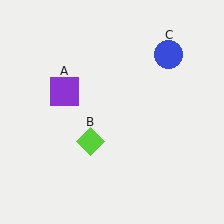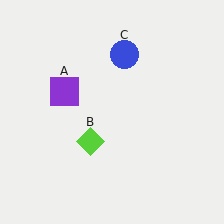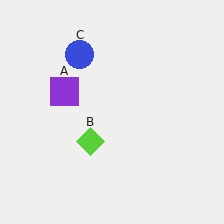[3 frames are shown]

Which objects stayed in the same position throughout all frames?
Purple square (object A) and lime diamond (object B) remained stationary.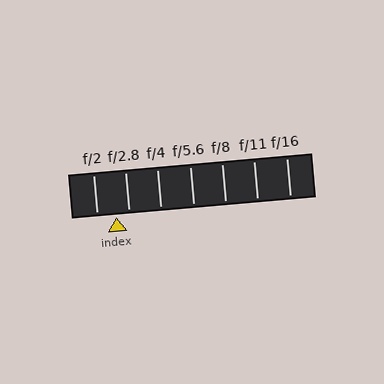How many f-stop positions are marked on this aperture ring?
There are 7 f-stop positions marked.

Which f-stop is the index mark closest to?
The index mark is closest to f/2.8.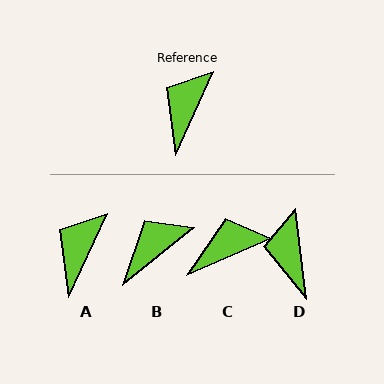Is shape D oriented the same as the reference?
No, it is off by about 31 degrees.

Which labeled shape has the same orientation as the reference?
A.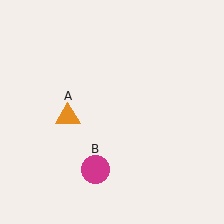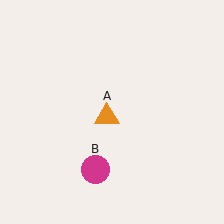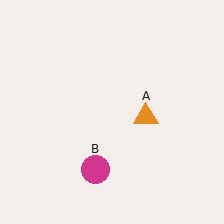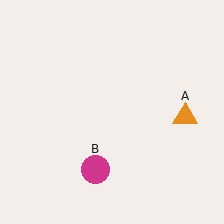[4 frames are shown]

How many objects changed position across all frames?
1 object changed position: orange triangle (object A).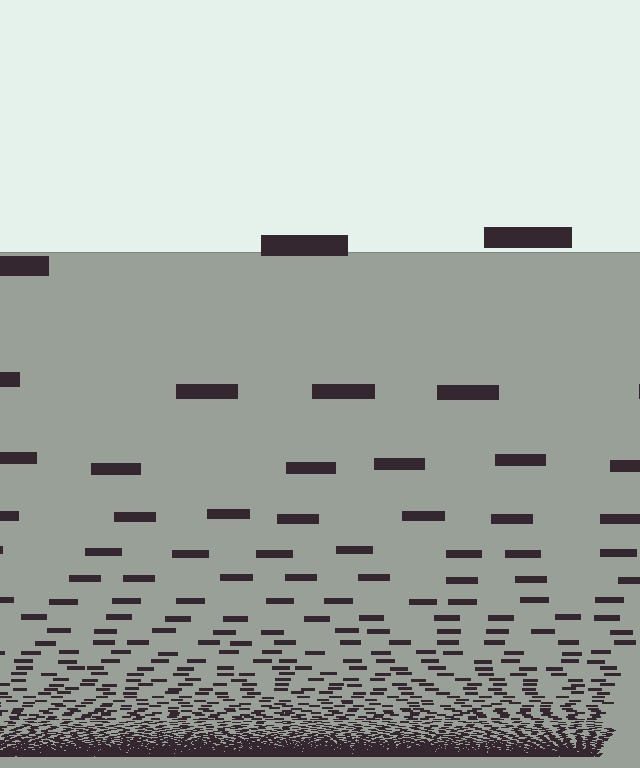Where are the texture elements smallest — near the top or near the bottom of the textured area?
Near the bottom.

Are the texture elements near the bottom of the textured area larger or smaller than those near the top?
Smaller. The gradient is inverted — elements near the bottom are smaller and denser.